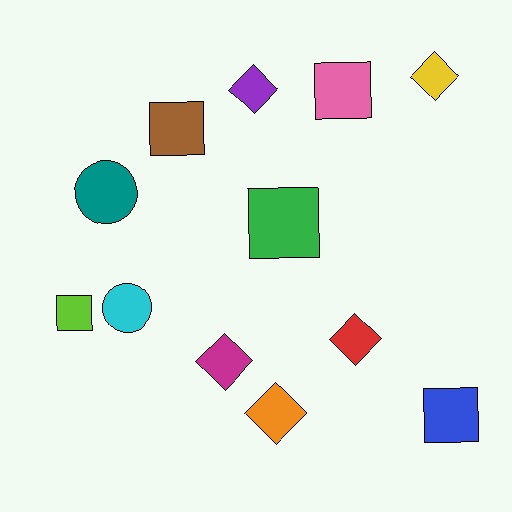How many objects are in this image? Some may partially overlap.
There are 12 objects.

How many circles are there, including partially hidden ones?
There are 2 circles.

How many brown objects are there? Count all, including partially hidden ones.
There is 1 brown object.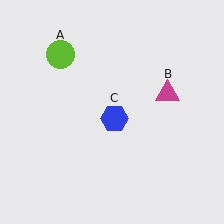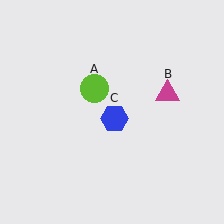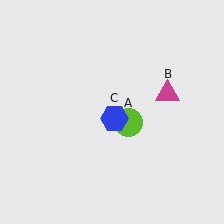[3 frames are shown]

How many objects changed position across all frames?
1 object changed position: lime circle (object A).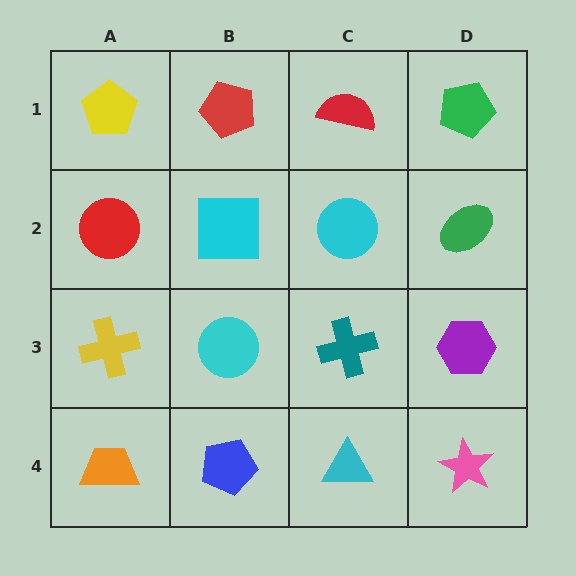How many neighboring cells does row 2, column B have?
4.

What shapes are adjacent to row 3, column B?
A cyan square (row 2, column B), a blue pentagon (row 4, column B), a yellow cross (row 3, column A), a teal cross (row 3, column C).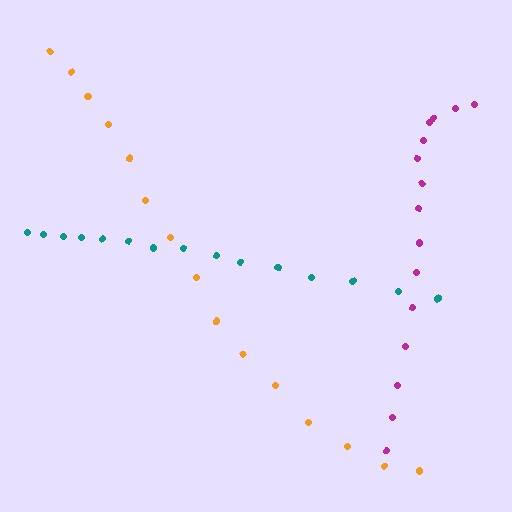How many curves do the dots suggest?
There are 3 distinct paths.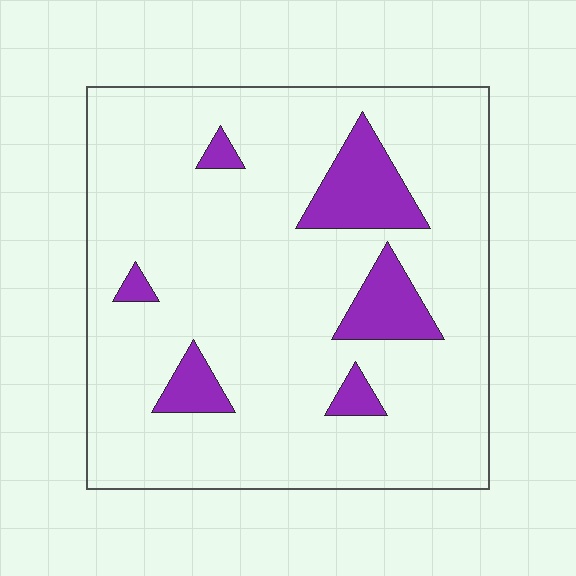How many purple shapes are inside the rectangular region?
6.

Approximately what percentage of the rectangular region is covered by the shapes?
Approximately 15%.